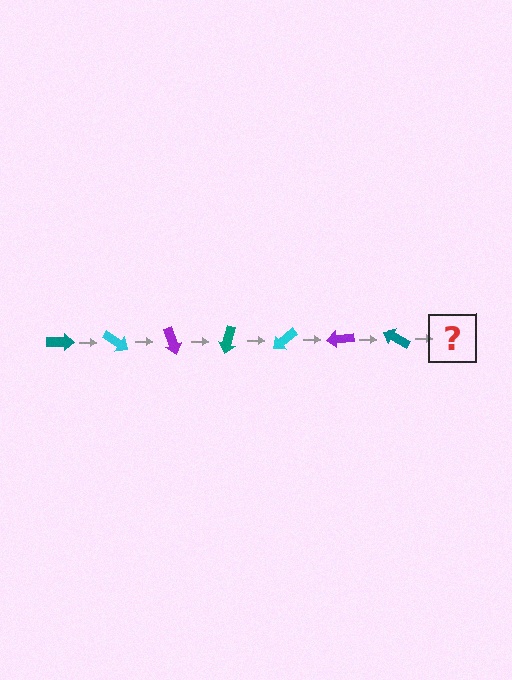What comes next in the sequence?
The next element should be a cyan arrow, rotated 245 degrees from the start.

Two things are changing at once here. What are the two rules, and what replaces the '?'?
The two rules are that it rotates 35 degrees each step and the color cycles through teal, cyan, and purple. The '?' should be a cyan arrow, rotated 245 degrees from the start.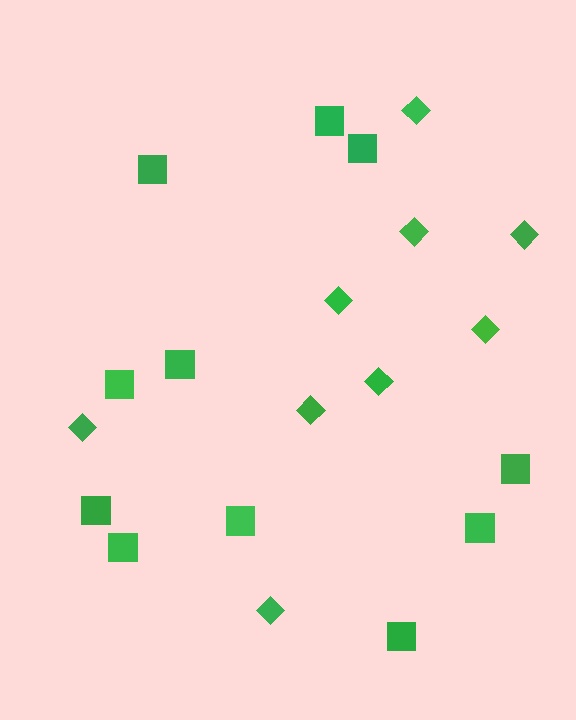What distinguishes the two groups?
There are 2 groups: one group of squares (11) and one group of diamonds (9).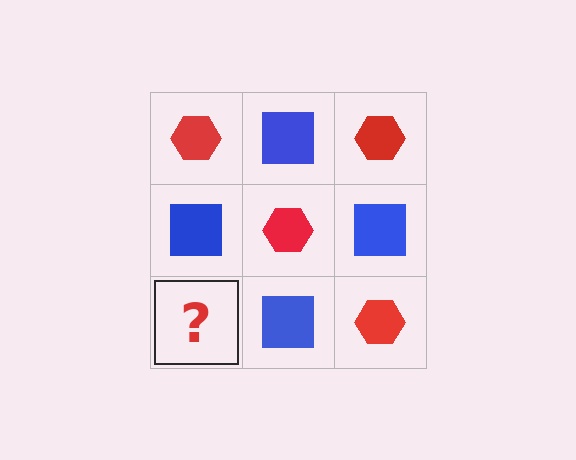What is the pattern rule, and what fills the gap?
The rule is that it alternates red hexagon and blue square in a checkerboard pattern. The gap should be filled with a red hexagon.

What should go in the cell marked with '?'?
The missing cell should contain a red hexagon.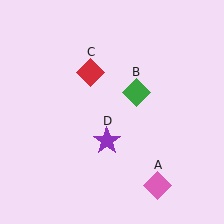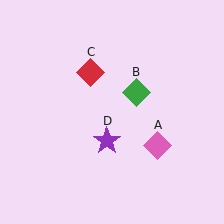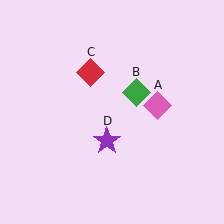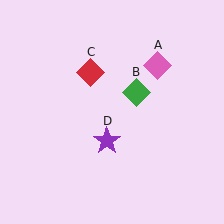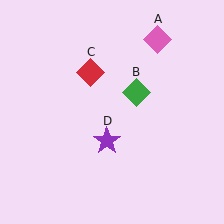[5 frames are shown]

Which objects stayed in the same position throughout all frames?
Green diamond (object B) and red diamond (object C) and purple star (object D) remained stationary.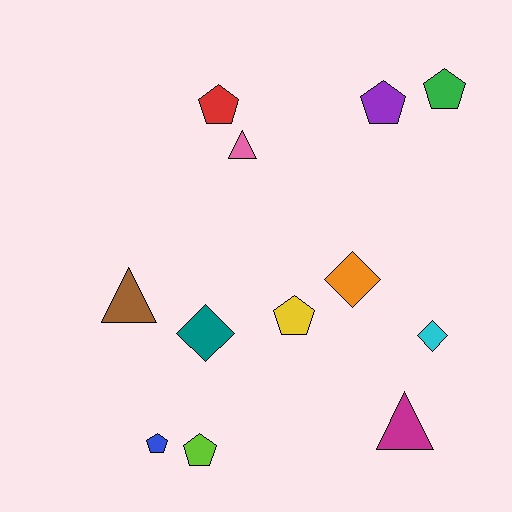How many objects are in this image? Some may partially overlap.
There are 12 objects.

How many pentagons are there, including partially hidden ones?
There are 6 pentagons.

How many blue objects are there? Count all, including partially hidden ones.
There is 1 blue object.